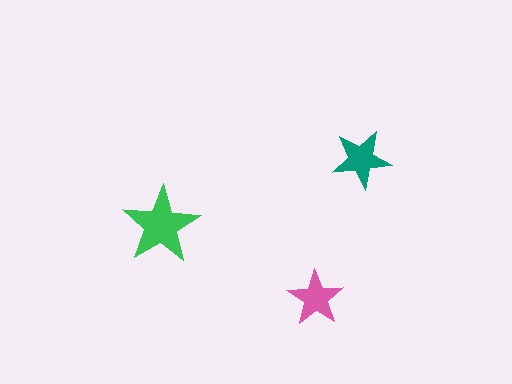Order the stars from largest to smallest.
the green one, the teal one, the pink one.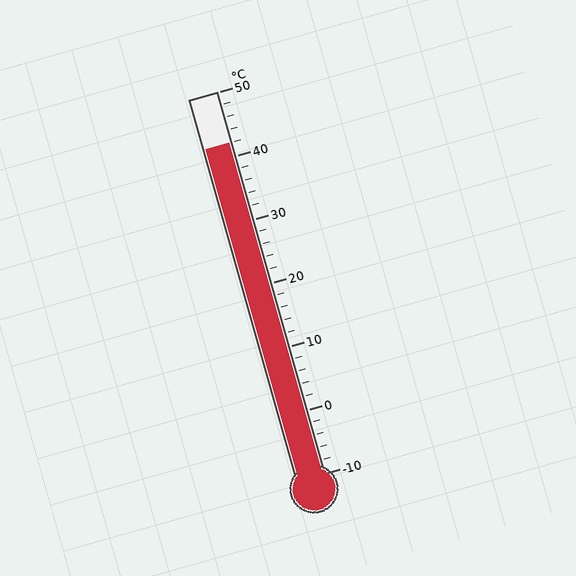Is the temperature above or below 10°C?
The temperature is above 10°C.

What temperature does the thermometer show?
The thermometer shows approximately 42°C.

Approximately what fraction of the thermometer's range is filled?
The thermometer is filled to approximately 85% of its range.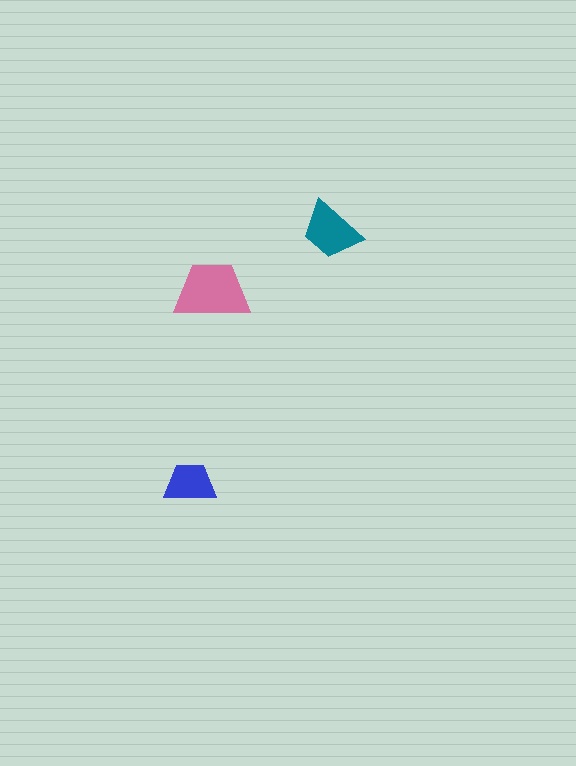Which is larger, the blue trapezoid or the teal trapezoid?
The teal one.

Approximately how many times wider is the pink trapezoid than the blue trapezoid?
About 1.5 times wider.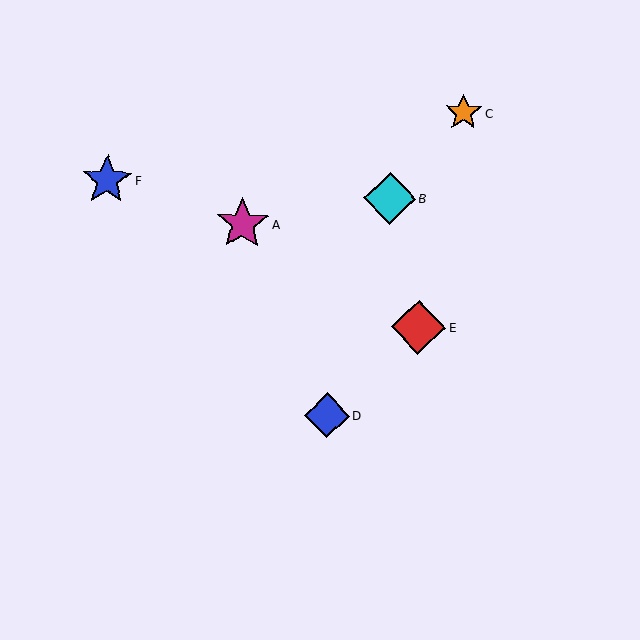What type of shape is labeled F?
Shape F is a blue star.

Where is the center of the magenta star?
The center of the magenta star is at (242, 224).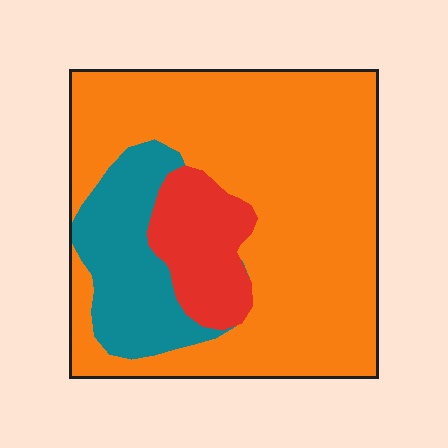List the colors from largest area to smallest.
From largest to smallest: orange, teal, red.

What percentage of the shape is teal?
Teal covers roughly 20% of the shape.